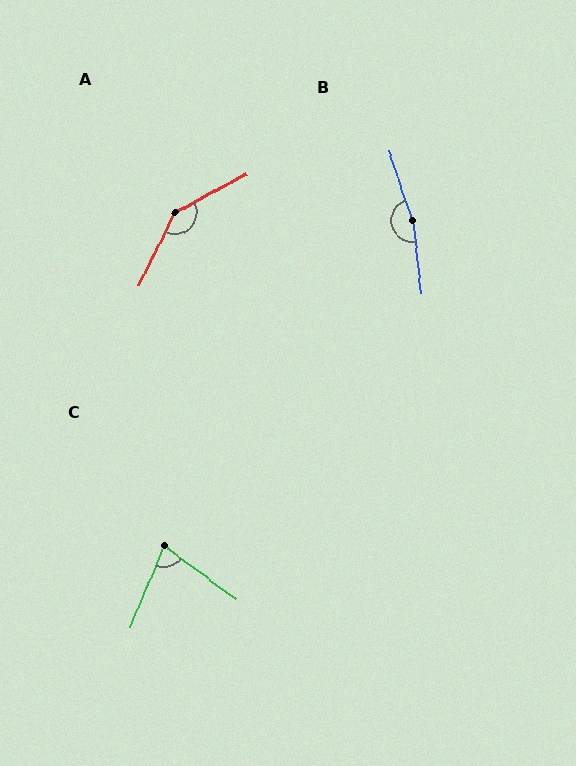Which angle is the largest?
B, at approximately 168 degrees.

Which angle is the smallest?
C, at approximately 76 degrees.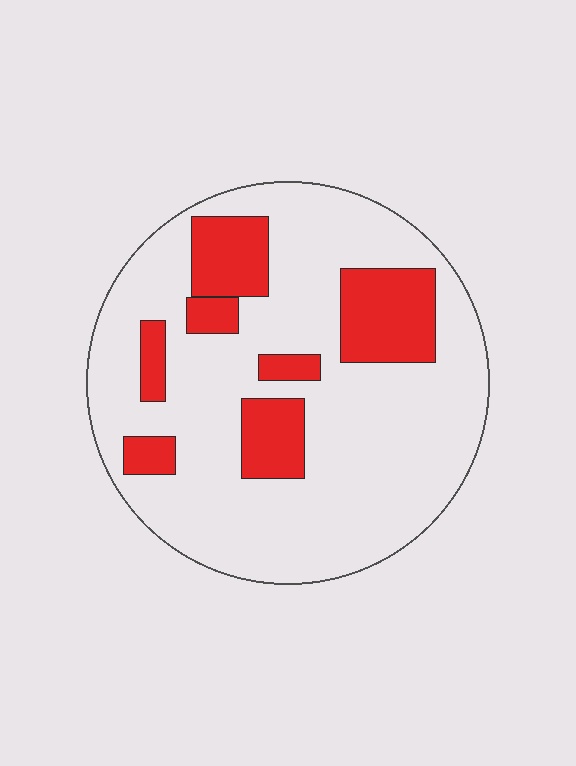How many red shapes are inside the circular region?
7.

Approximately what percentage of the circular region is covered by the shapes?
Approximately 20%.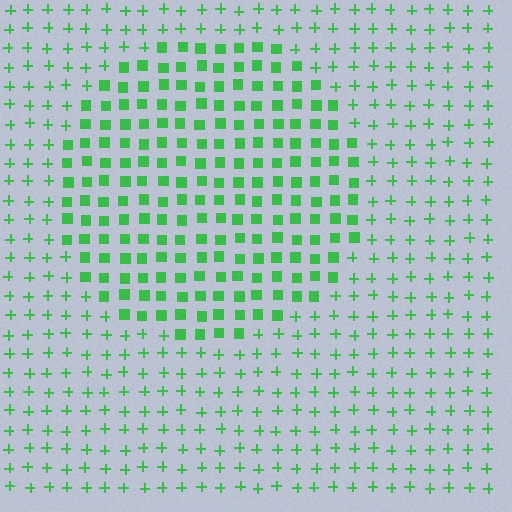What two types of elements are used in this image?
The image uses squares inside the circle region and plus signs outside it.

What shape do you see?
I see a circle.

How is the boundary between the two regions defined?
The boundary is defined by a change in element shape: squares inside vs. plus signs outside. All elements share the same color and spacing.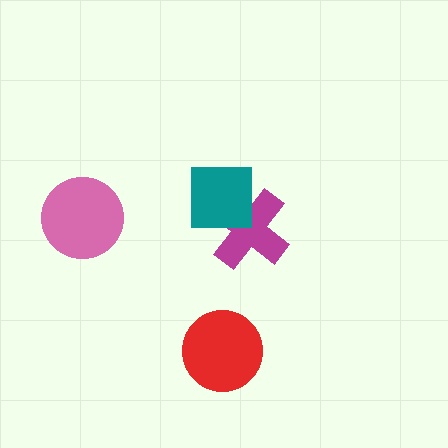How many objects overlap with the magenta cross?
1 object overlaps with the magenta cross.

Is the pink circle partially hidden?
No, no other shape covers it.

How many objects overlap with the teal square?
1 object overlaps with the teal square.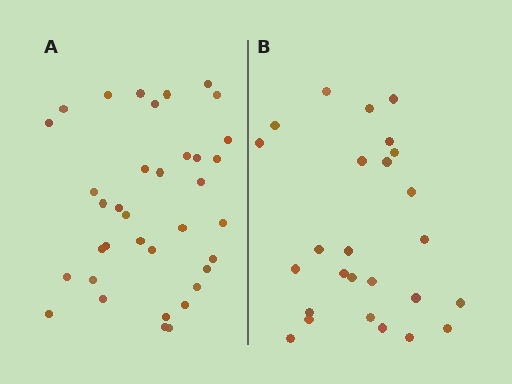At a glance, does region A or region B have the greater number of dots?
Region A (the left region) has more dots.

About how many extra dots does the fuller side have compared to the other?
Region A has roughly 10 or so more dots than region B.